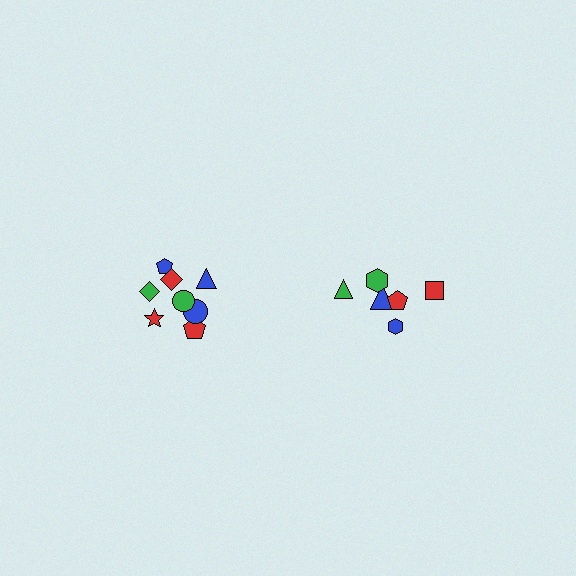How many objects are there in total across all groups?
There are 14 objects.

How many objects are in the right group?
There are 6 objects.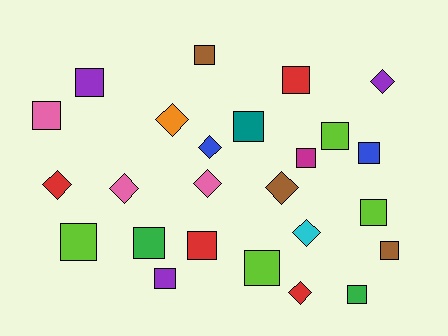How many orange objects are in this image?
There is 1 orange object.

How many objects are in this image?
There are 25 objects.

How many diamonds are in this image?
There are 9 diamonds.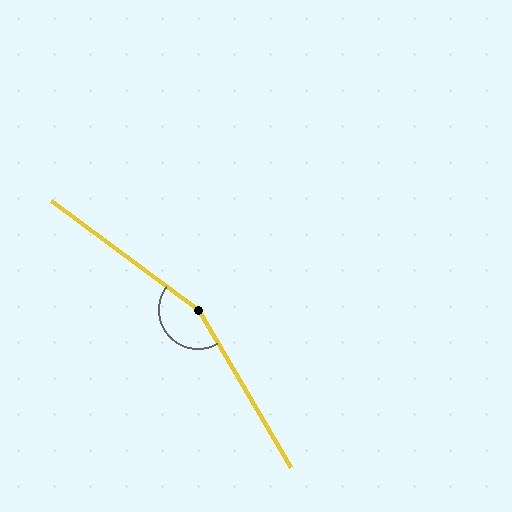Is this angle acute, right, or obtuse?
It is obtuse.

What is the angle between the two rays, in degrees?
Approximately 157 degrees.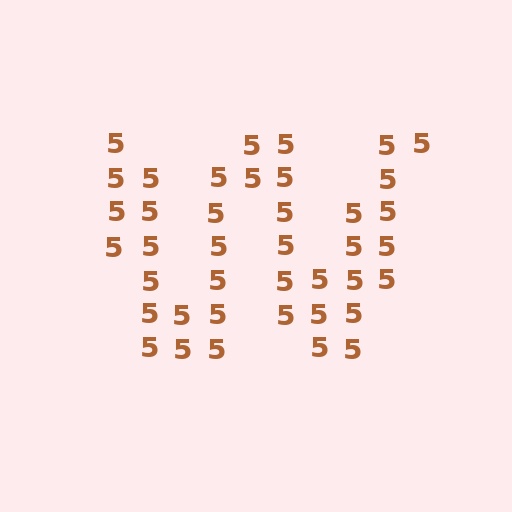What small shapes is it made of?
It is made of small digit 5's.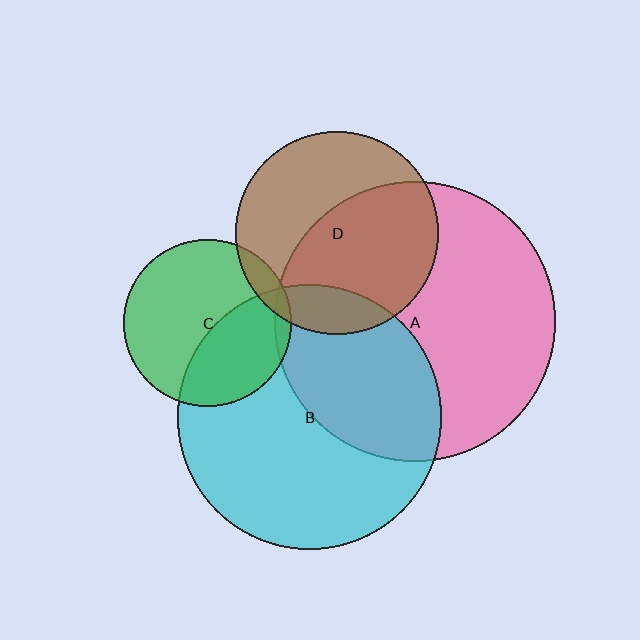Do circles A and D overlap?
Yes.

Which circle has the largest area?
Circle A (pink).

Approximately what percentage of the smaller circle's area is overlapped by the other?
Approximately 55%.